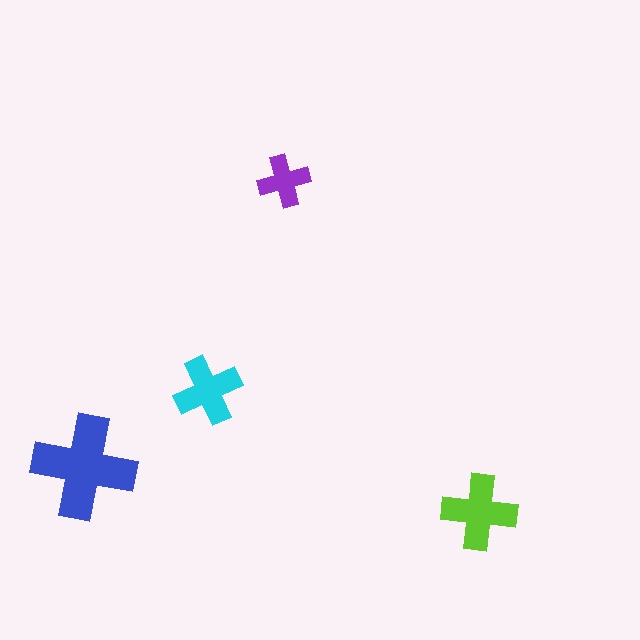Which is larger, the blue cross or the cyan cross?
The blue one.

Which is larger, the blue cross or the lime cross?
The blue one.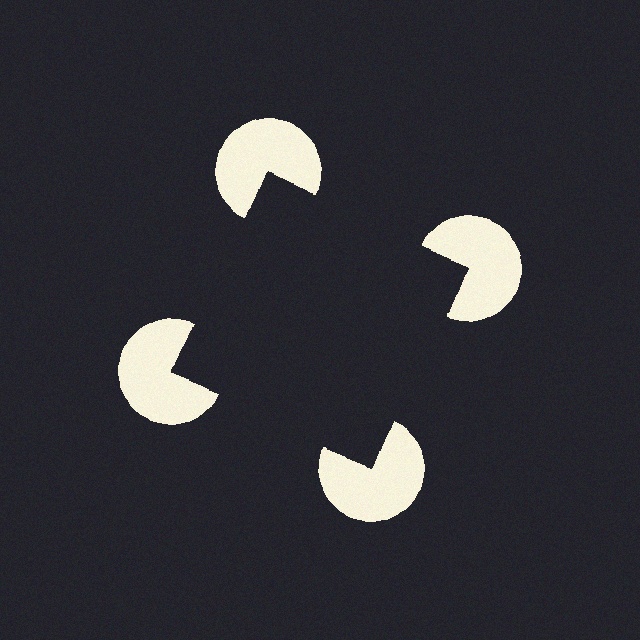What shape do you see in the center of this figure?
An illusory square — its edges are inferred from the aligned wedge cuts in the pac-man discs, not physically drawn.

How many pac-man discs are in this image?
There are 4 — one at each vertex of the illusory square.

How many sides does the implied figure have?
4 sides.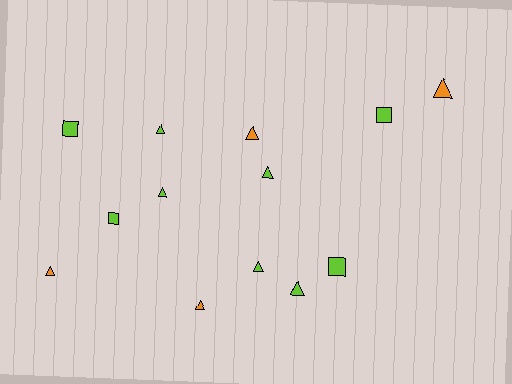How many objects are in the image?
There are 13 objects.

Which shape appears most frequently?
Triangle, with 9 objects.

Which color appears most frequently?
Lime, with 9 objects.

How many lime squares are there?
There are 4 lime squares.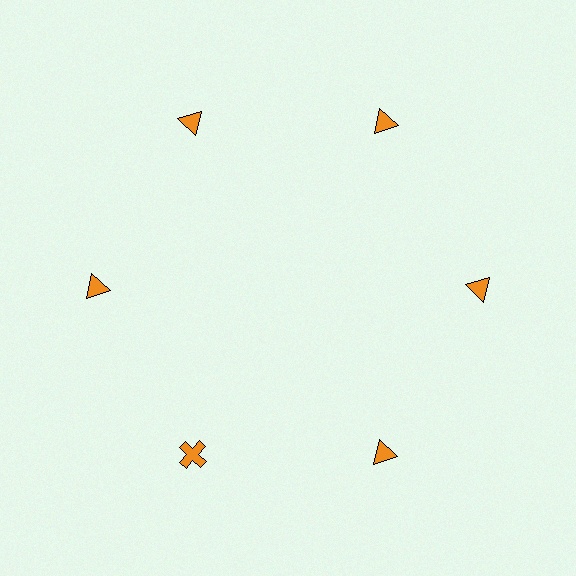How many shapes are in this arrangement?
There are 6 shapes arranged in a ring pattern.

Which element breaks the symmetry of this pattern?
The orange cross at roughly the 7 o'clock position breaks the symmetry. All other shapes are orange triangles.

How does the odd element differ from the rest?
It has a different shape: cross instead of triangle.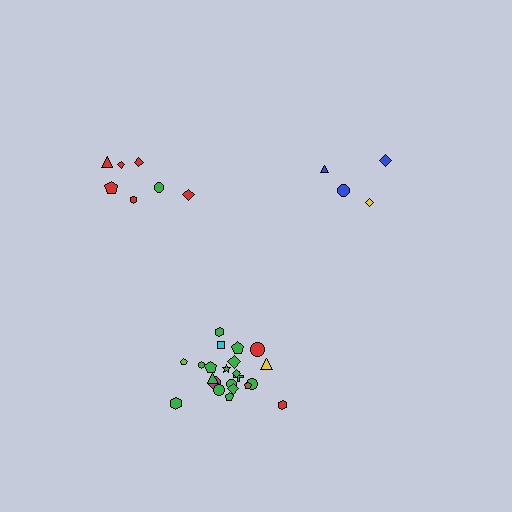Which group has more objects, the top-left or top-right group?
The top-left group.